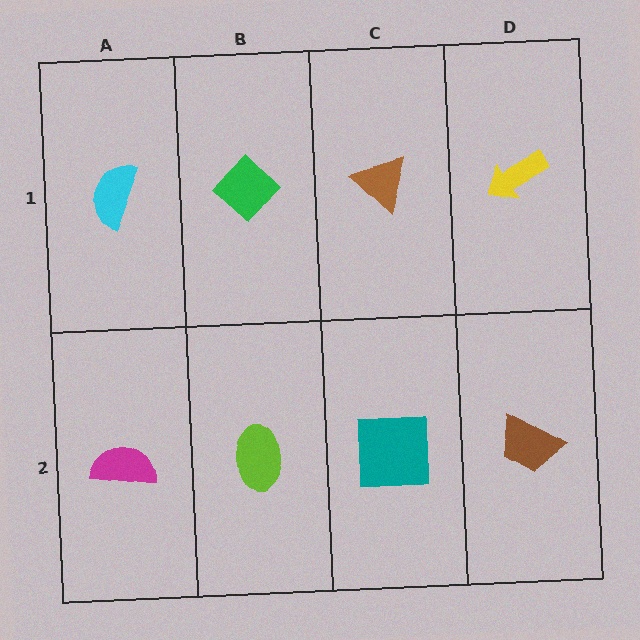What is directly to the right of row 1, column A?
A green diamond.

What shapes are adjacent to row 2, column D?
A yellow arrow (row 1, column D), a teal square (row 2, column C).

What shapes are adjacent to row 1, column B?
A lime ellipse (row 2, column B), a cyan semicircle (row 1, column A), a brown triangle (row 1, column C).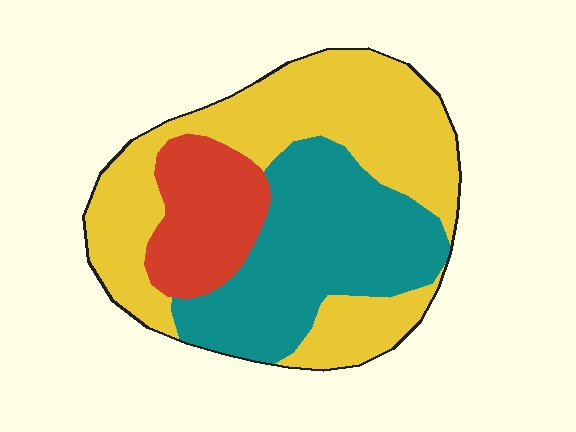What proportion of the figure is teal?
Teal takes up about one third (1/3) of the figure.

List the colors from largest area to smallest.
From largest to smallest: yellow, teal, red.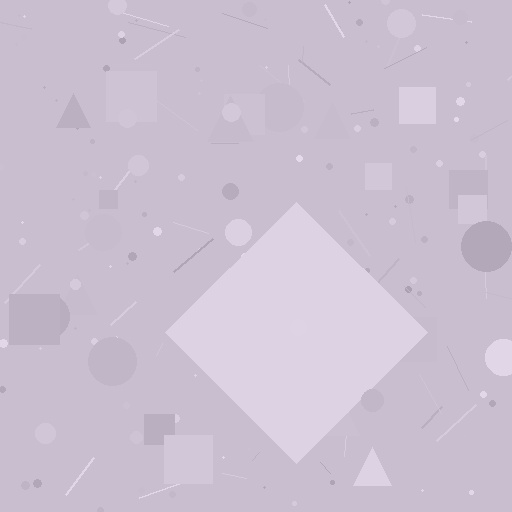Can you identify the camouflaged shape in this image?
The camouflaged shape is a diamond.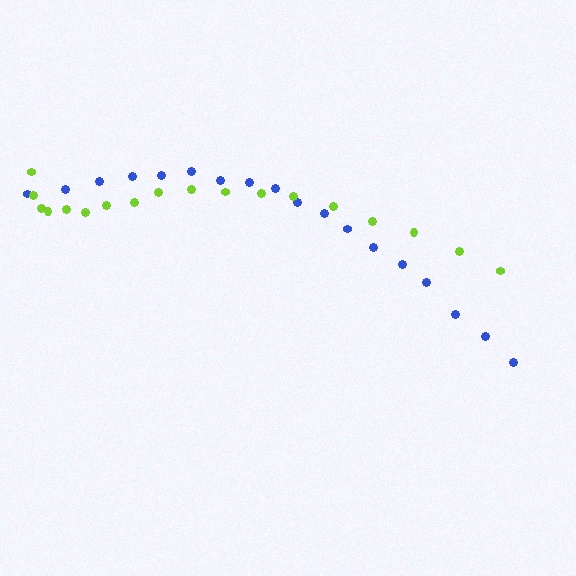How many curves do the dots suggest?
There are 2 distinct paths.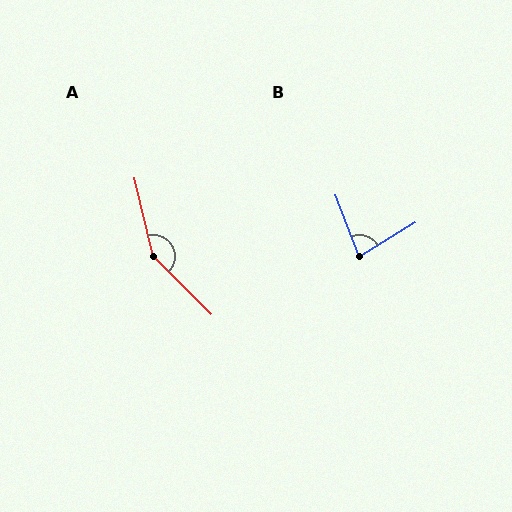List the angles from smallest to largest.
B (80°), A (149°).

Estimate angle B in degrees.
Approximately 80 degrees.